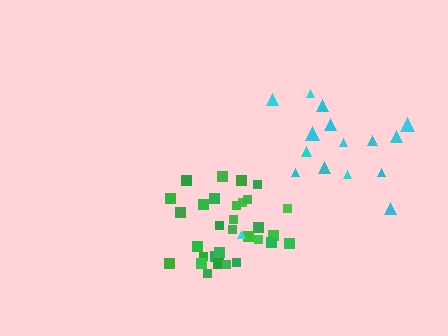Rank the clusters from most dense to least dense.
green, cyan.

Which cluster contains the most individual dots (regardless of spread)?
Green (31).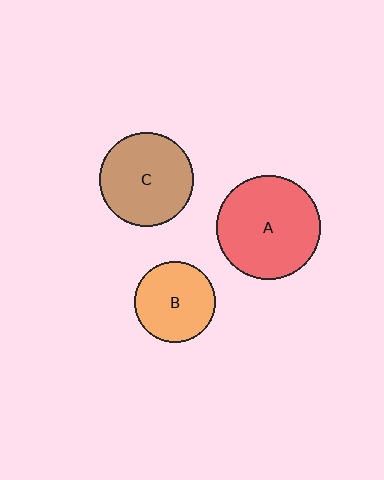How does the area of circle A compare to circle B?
Approximately 1.6 times.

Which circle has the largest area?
Circle A (red).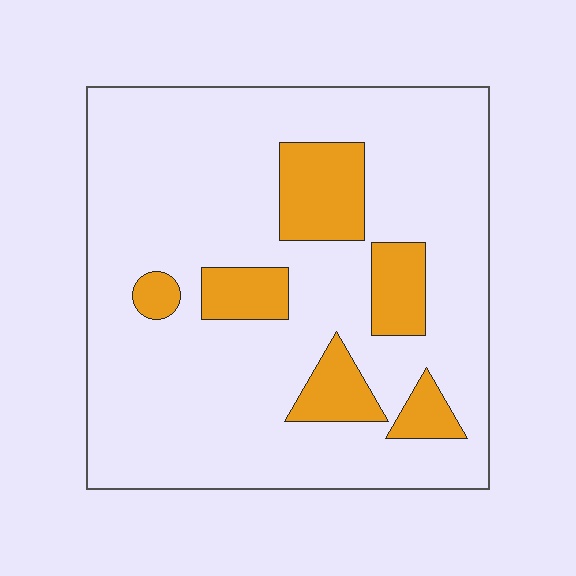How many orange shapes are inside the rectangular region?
6.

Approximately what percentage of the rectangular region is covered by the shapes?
Approximately 15%.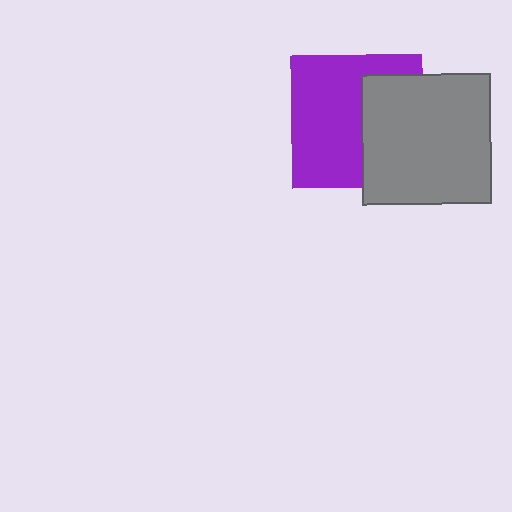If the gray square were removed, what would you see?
You would see the complete purple square.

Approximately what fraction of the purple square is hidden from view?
Roughly 40% of the purple square is hidden behind the gray square.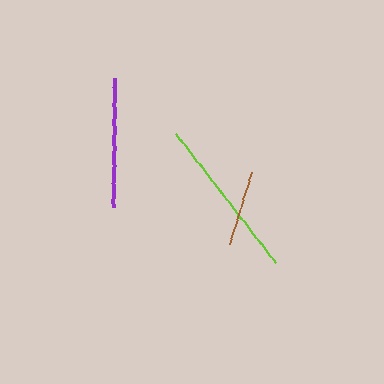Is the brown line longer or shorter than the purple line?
The purple line is longer than the brown line.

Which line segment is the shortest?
The brown line is the shortest at approximately 76 pixels.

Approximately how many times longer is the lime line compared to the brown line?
The lime line is approximately 2.2 times the length of the brown line.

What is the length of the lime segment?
The lime segment is approximately 163 pixels long.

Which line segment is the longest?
The lime line is the longest at approximately 163 pixels.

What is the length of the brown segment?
The brown segment is approximately 76 pixels long.